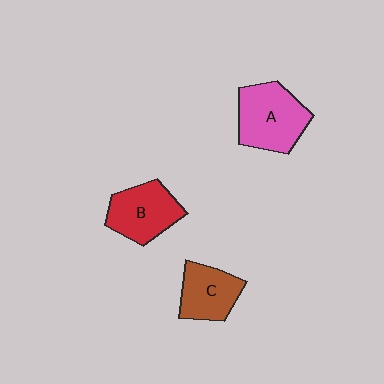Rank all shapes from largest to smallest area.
From largest to smallest: A (pink), B (red), C (brown).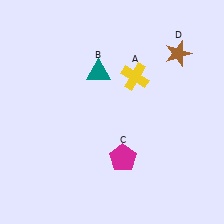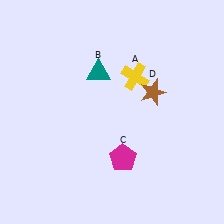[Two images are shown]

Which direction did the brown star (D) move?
The brown star (D) moved down.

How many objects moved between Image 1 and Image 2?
1 object moved between the two images.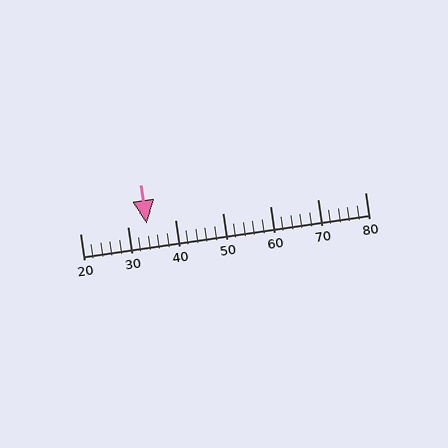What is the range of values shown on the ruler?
The ruler shows values from 20 to 80.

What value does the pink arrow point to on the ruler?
The pink arrow points to approximately 34.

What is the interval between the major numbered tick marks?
The major tick marks are spaced 10 units apart.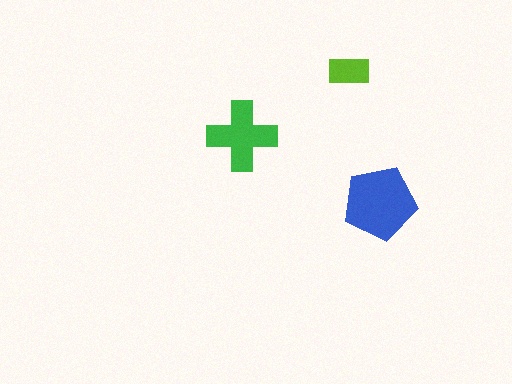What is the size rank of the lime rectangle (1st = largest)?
3rd.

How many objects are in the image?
There are 3 objects in the image.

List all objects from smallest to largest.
The lime rectangle, the green cross, the blue pentagon.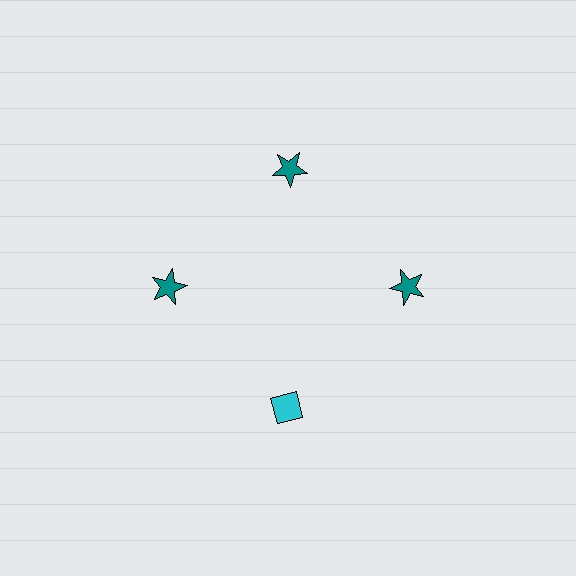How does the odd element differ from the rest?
It differs in both color (cyan instead of teal) and shape (diamond instead of star).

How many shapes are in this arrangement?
There are 4 shapes arranged in a ring pattern.